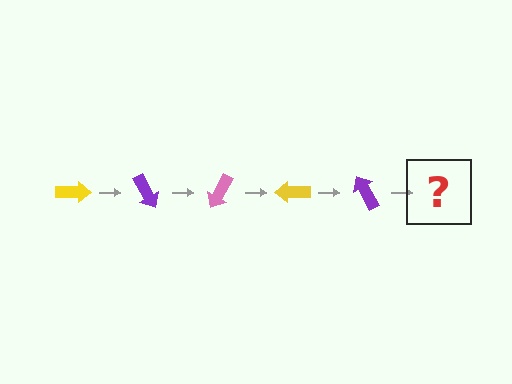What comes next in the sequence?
The next element should be a pink arrow, rotated 300 degrees from the start.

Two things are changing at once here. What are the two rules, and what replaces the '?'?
The two rules are that it rotates 60 degrees each step and the color cycles through yellow, purple, and pink. The '?' should be a pink arrow, rotated 300 degrees from the start.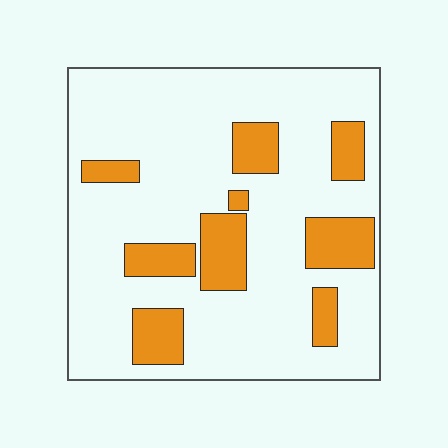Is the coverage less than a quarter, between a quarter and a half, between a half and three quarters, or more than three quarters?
Less than a quarter.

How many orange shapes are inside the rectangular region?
9.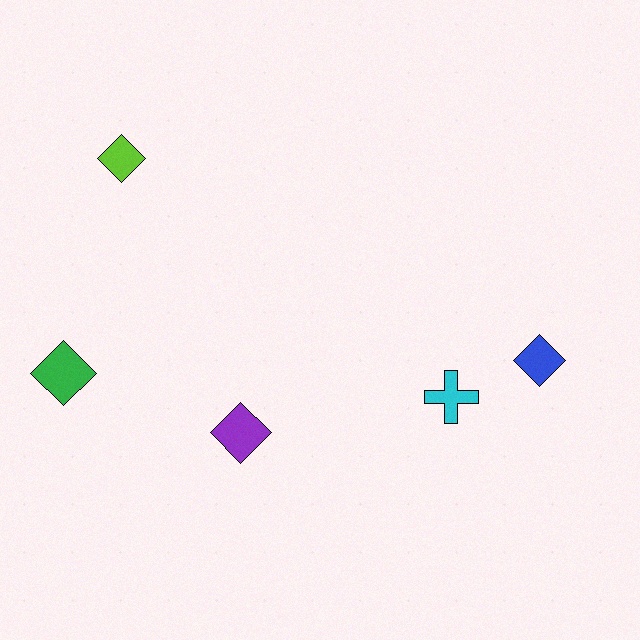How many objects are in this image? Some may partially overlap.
There are 5 objects.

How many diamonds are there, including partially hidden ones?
There are 4 diamonds.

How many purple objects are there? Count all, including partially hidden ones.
There is 1 purple object.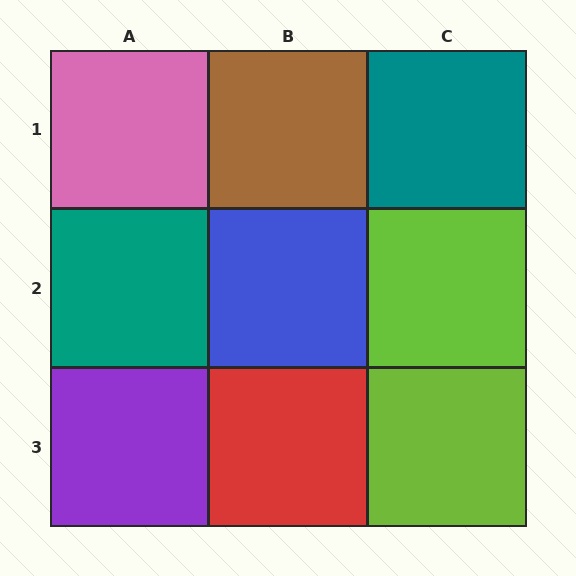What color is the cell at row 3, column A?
Purple.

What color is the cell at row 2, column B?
Blue.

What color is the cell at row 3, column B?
Red.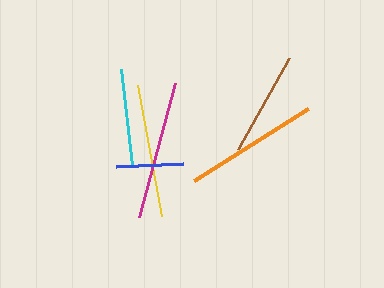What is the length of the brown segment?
The brown segment is approximately 105 pixels long.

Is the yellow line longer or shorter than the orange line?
The orange line is longer than the yellow line.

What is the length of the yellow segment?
The yellow segment is approximately 134 pixels long.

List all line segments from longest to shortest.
From longest to shortest: magenta, orange, yellow, brown, cyan, blue.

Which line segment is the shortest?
The blue line is the shortest at approximately 68 pixels.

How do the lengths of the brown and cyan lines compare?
The brown and cyan lines are approximately the same length.